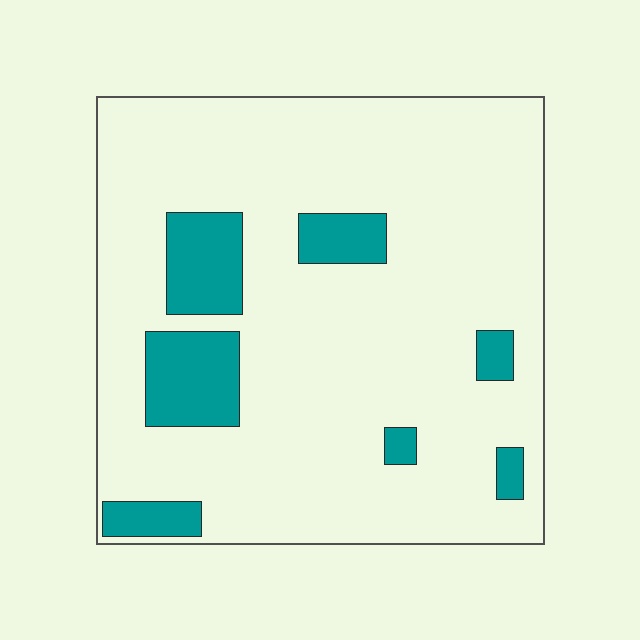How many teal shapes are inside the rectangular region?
7.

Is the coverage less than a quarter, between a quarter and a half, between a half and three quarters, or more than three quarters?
Less than a quarter.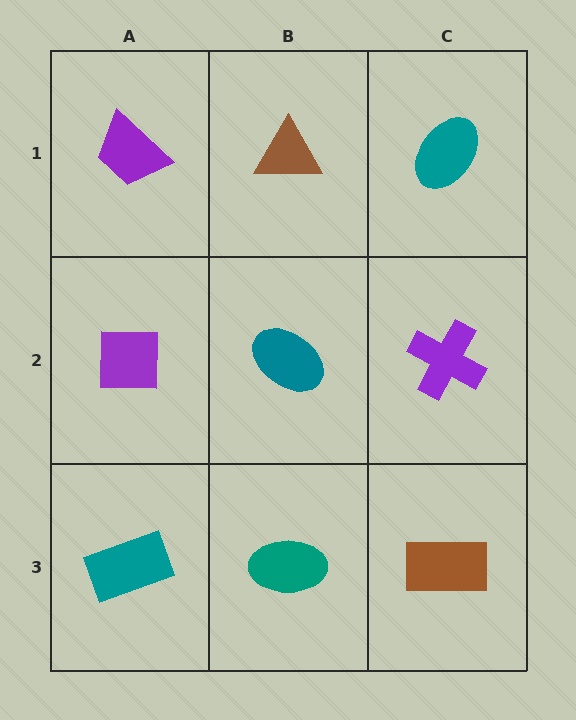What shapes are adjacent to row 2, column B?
A brown triangle (row 1, column B), a teal ellipse (row 3, column B), a purple square (row 2, column A), a purple cross (row 2, column C).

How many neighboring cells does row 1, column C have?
2.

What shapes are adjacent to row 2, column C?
A teal ellipse (row 1, column C), a brown rectangle (row 3, column C), a teal ellipse (row 2, column B).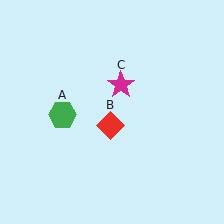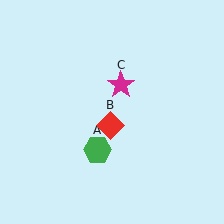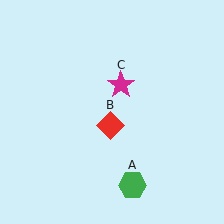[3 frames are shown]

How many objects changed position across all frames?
1 object changed position: green hexagon (object A).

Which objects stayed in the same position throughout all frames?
Red diamond (object B) and magenta star (object C) remained stationary.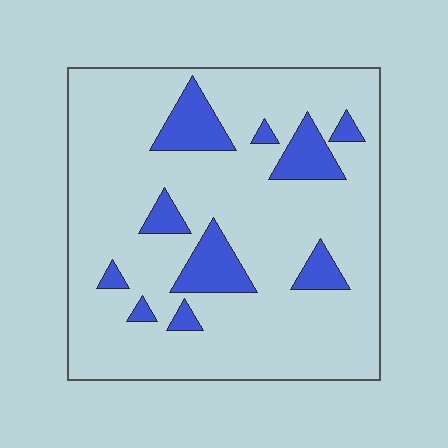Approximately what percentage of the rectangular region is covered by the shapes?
Approximately 15%.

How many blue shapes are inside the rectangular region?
10.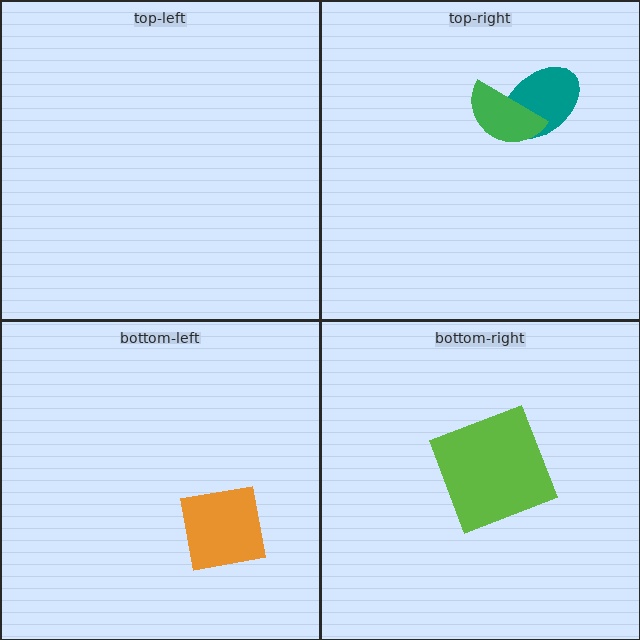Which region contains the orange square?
The bottom-left region.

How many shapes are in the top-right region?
2.